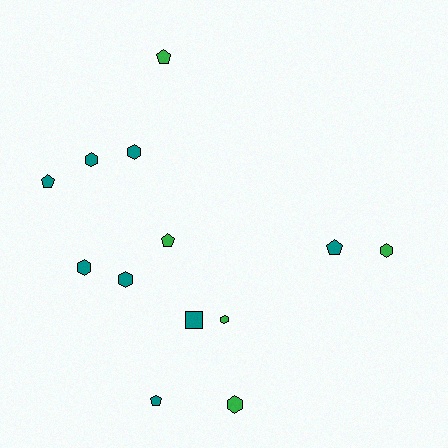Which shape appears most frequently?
Hexagon, with 7 objects.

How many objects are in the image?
There are 13 objects.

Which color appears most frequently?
Teal, with 8 objects.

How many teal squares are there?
There is 1 teal square.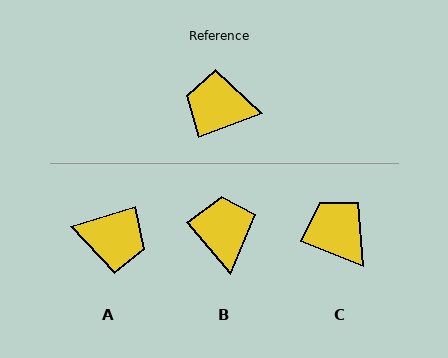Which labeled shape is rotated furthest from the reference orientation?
A, about 177 degrees away.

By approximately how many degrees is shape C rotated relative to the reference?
Approximately 42 degrees clockwise.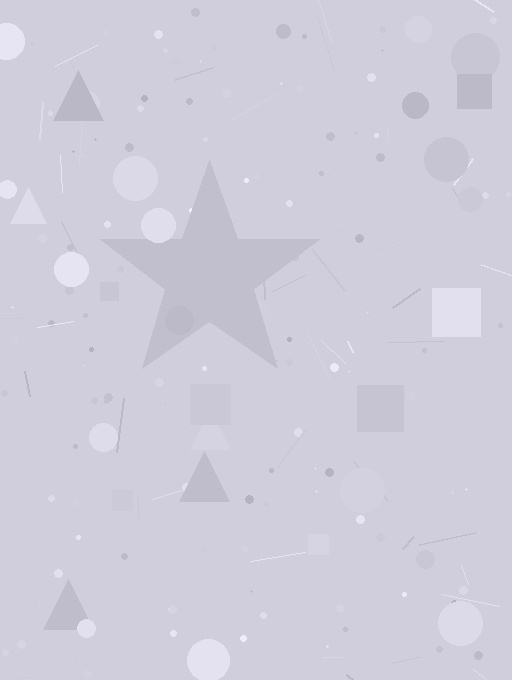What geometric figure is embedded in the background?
A star is embedded in the background.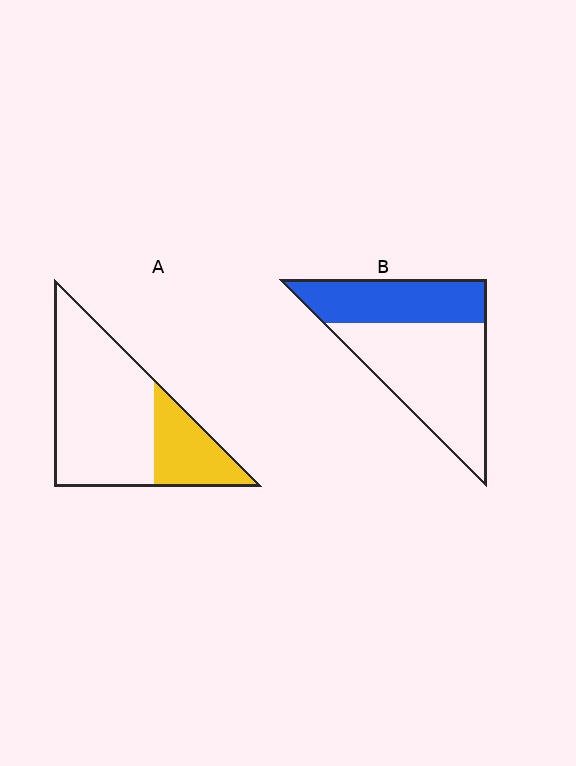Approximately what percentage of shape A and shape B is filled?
A is approximately 25% and B is approximately 40%.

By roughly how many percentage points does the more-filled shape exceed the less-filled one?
By roughly 10 percentage points (B over A).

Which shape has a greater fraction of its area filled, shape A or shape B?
Shape B.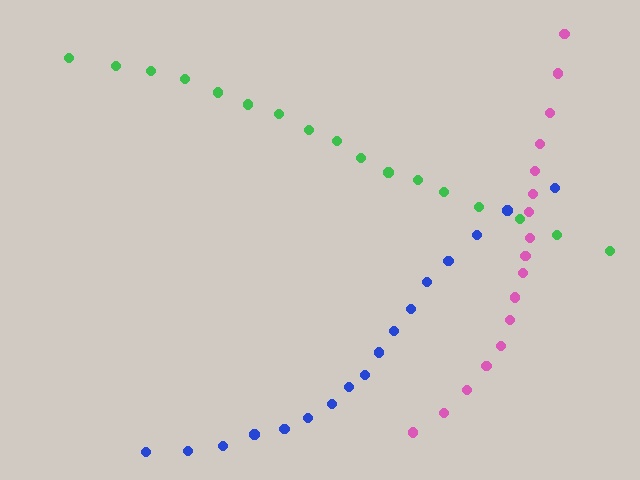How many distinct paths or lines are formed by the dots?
There are 3 distinct paths.